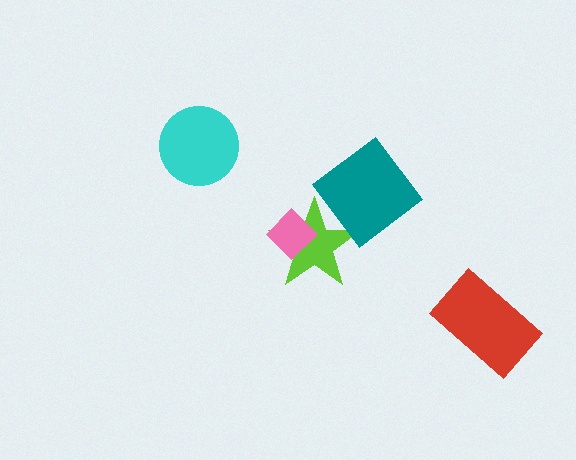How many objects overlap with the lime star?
2 objects overlap with the lime star.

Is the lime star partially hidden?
Yes, it is partially covered by another shape.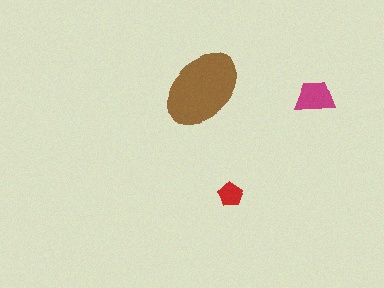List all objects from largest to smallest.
The brown ellipse, the magenta trapezoid, the red pentagon.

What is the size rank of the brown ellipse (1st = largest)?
1st.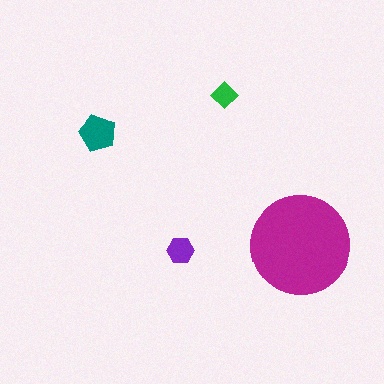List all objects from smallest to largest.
The green diamond, the purple hexagon, the teal pentagon, the magenta circle.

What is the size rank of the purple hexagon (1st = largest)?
3rd.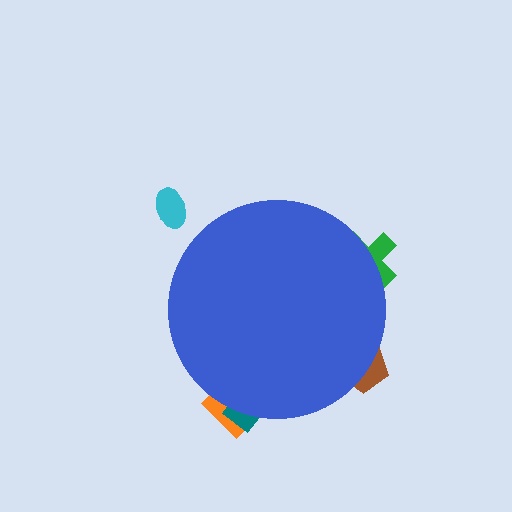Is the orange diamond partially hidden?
Yes, the orange diamond is partially hidden behind the blue circle.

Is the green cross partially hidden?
Yes, the green cross is partially hidden behind the blue circle.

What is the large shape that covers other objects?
A blue circle.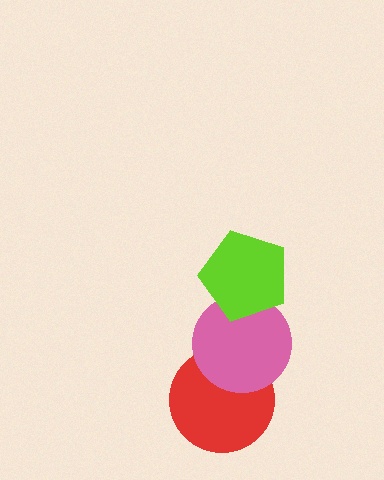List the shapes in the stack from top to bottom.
From top to bottom: the lime pentagon, the pink circle, the red circle.